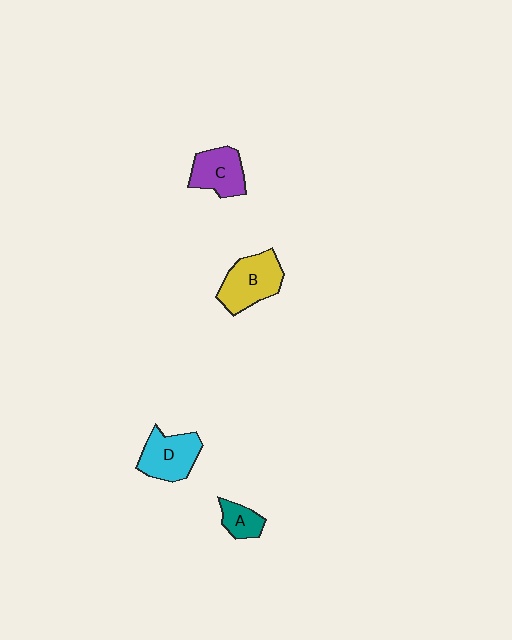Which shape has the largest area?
Shape B (yellow).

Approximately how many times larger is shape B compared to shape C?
Approximately 1.2 times.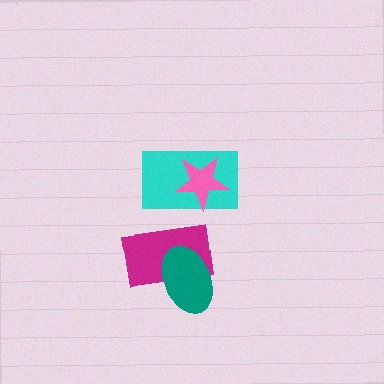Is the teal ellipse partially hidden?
No, no other shape covers it.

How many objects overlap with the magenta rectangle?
2 objects overlap with the magenta rectangle.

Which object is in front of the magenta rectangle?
The teal ellipse is in front of the magenta rectangle.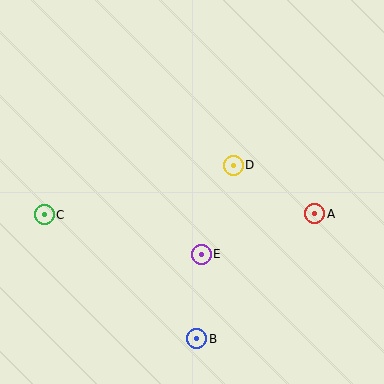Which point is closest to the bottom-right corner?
Point A is closest to the bottom-right corner.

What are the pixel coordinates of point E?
Point E is at (201, 254).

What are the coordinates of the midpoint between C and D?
The midpoint between C and D is at (139, 190).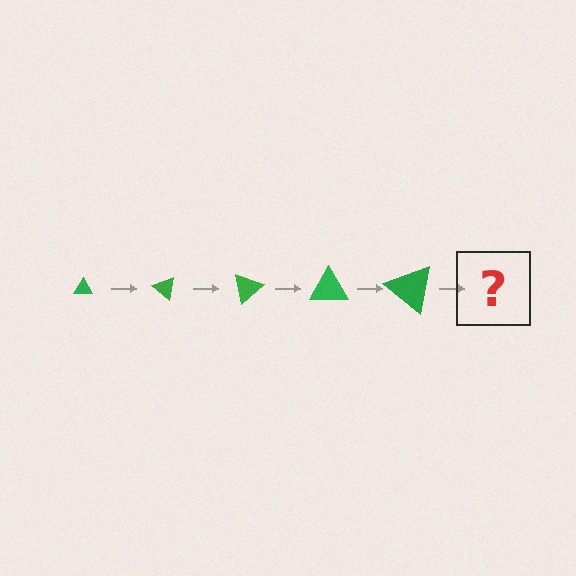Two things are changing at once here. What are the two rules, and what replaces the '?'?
The two rules are that the triangle grows larger each step and it rotates 40 degrees each step. The '?' should be a triangle, larger than the previous one and rotated 200 degrees from the start.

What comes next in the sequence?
The next element should be a triangle, larger than the previous one and rotated 200 degrees from the start.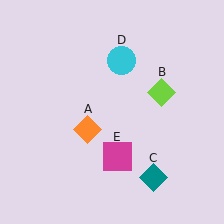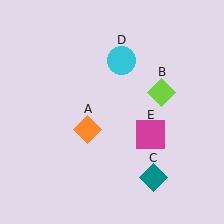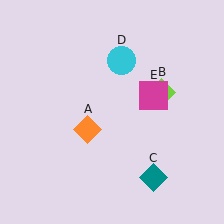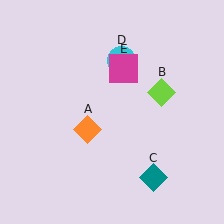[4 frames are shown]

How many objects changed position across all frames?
1 object changed position: magenta square (object E).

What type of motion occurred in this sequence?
The magenta square (object E) rotated counterclockwise around the center of the scene.